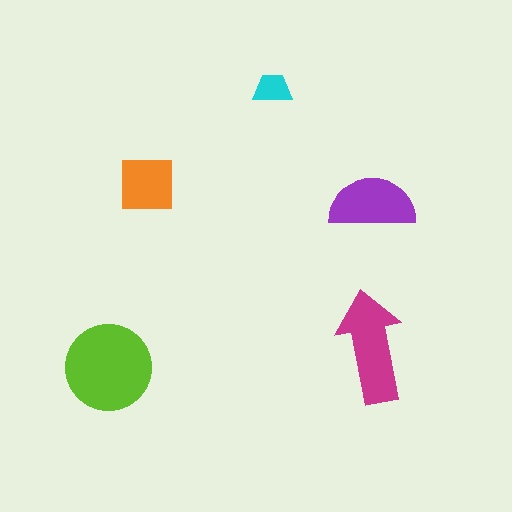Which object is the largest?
The lime circle.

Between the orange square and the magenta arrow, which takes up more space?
The magenta arrow.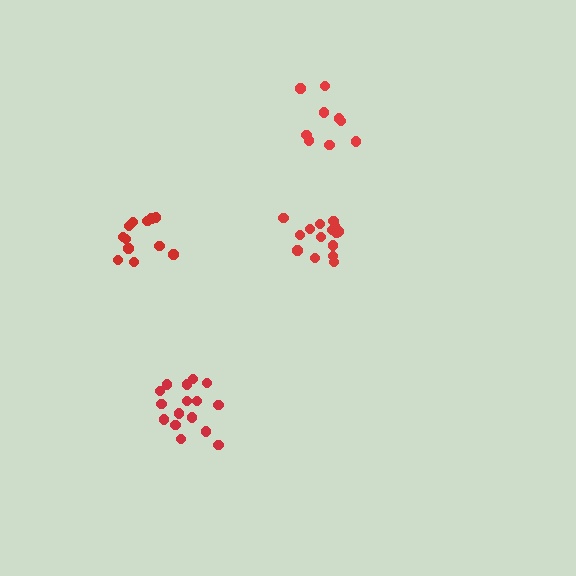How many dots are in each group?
Group 1: 12 dots, Group 2: 10 dots, Group 3: 16 dots, Group 4: 15 dots (53 total).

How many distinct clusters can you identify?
There are 4 distinct clusters.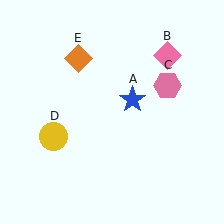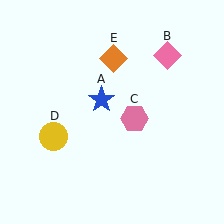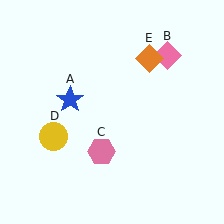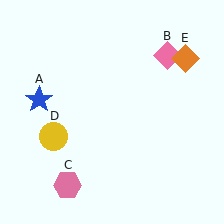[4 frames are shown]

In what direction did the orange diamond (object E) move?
The orange diamond (object E) moved right.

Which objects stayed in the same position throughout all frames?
Pink diamond (object B) and yellow circle (object D) remained stationary.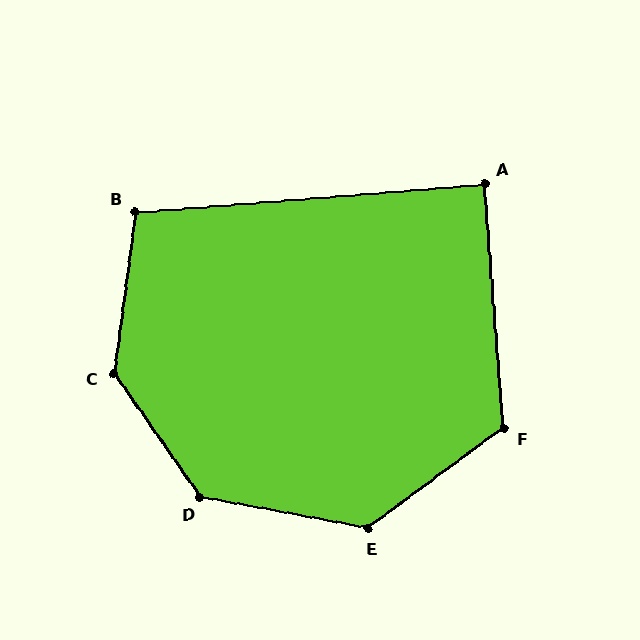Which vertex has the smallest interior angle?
A, at approximately 90 degrees.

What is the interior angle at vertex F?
Approximately 122 degrees (obtuse).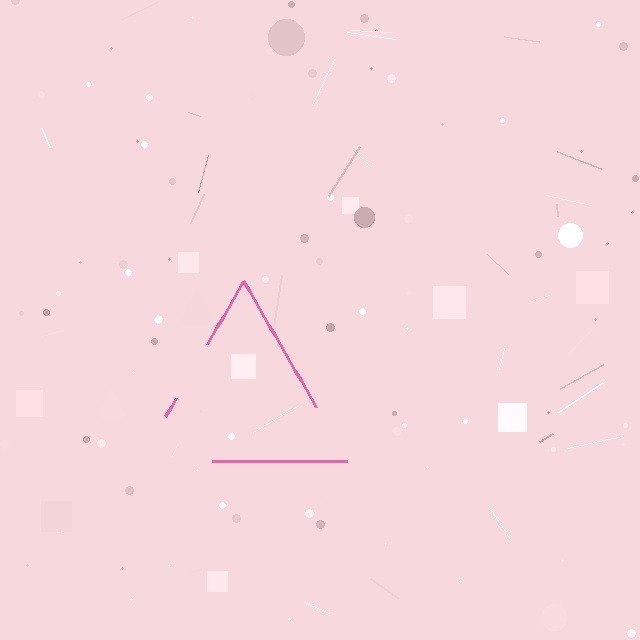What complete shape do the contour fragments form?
The contour fragments form a triangle.